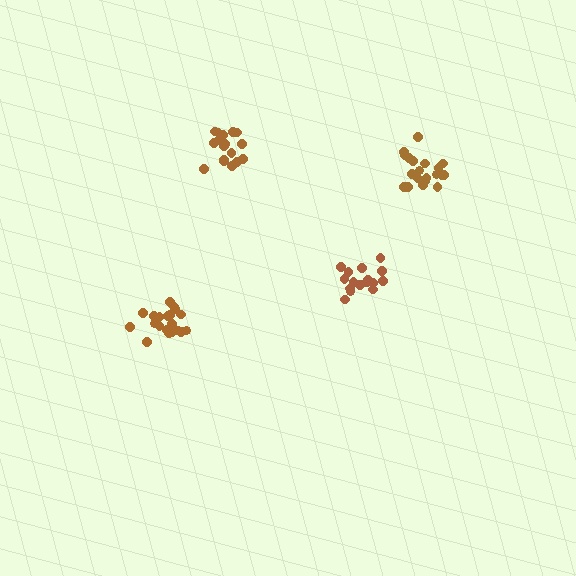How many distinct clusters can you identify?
There are 4 distinct clusters.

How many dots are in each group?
Group 1: 21 dots, Group 2: 20 dots, Group 3: 16 dots, Group 4: 17 dots (74 total).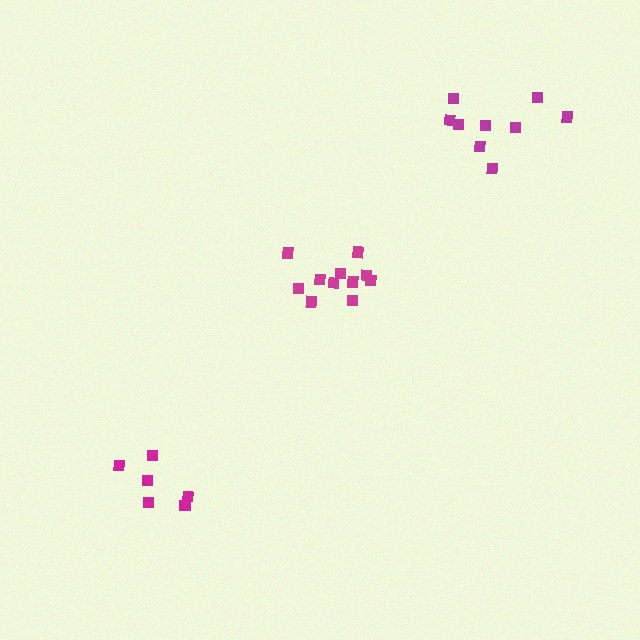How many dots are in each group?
Group 1: 11 dots, Group 2: 6 dots, Group 3: 9 dots (26 total).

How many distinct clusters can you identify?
There are 3 distinct clusters.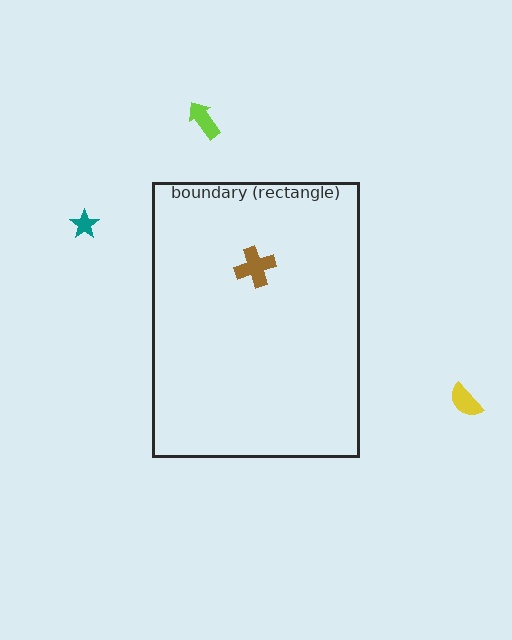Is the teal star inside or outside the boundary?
Outside.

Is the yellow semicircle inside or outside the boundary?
Outside.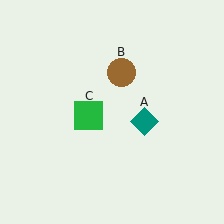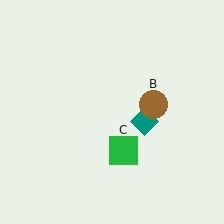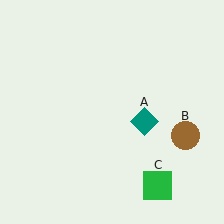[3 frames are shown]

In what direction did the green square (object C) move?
The green square (object C) moved down and to the right.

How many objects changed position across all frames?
2 objects changed position: brown circle (object B), green square (object C).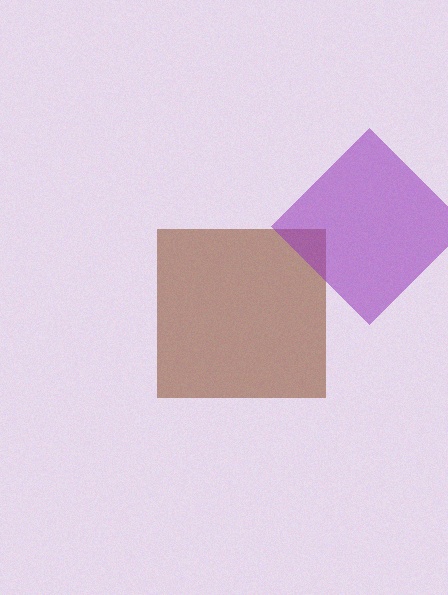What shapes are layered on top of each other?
The layered shapes are: a brown square, a purple diamond.